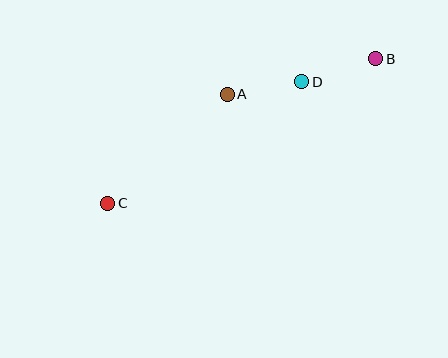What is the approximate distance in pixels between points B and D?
The distance between B and D is approximately 77 pixels.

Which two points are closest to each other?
Points A and D are closest to each other.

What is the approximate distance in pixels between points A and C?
The distance between A and C is approximately 162 pixels.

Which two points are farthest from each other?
Points B and C are farthest from each other.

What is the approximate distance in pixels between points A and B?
The distance between A and B is approximately 152 pixels.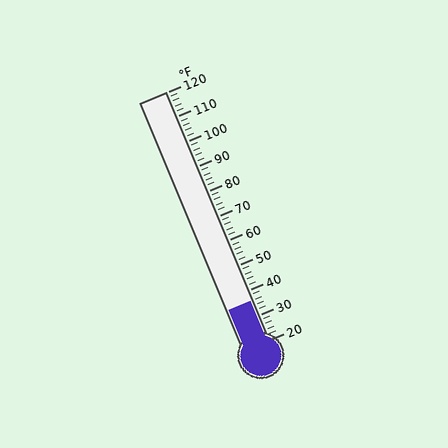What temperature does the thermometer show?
The thermometer shows approximately 36°F.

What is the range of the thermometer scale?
The thermometer scale ranges from 20°F to 120°F.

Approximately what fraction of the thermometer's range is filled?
The thermometer is filled to approximately 15% of its range.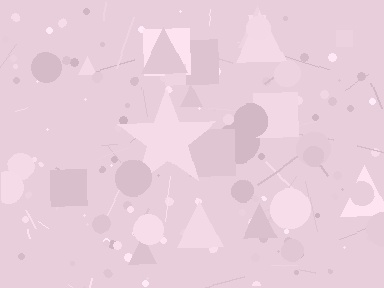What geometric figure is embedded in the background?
A star is embedded in the background.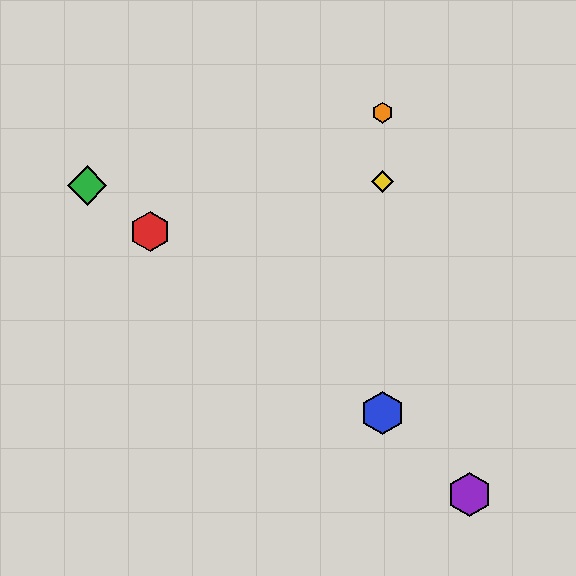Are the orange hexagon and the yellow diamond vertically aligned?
Yes, both are at x≈382.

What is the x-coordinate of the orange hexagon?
The orange hexagon is at x≈382.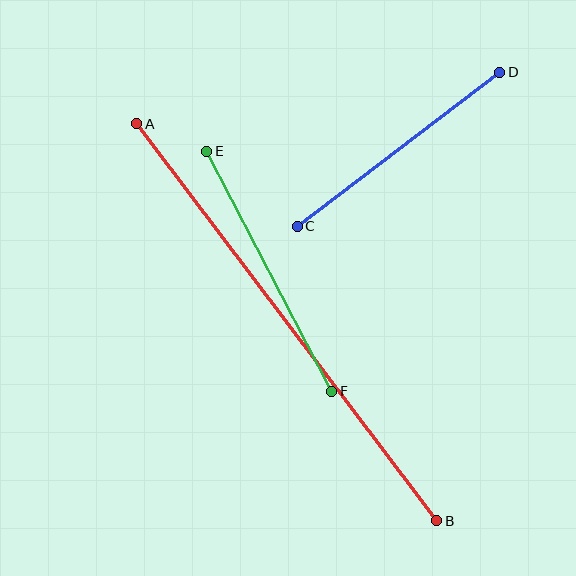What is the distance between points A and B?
The distance is approximately 498 pixels.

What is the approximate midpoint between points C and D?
The midpoint is at approximately (398, 149) pixels.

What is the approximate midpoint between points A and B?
The midpoint is at approximately (287, 322) pixels.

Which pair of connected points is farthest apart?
Points A and B are farthest apart.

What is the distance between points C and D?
The distance is approximately 254 pixels.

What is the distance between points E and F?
The distance is approximately 271 pixels.